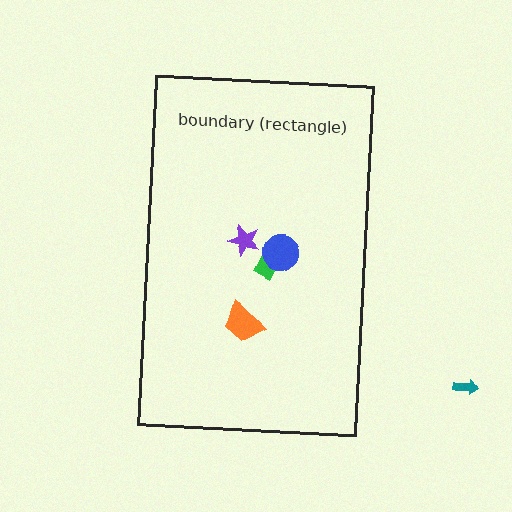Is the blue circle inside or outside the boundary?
Inside.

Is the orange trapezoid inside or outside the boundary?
Inside.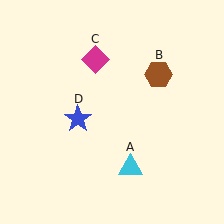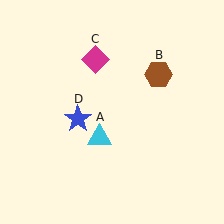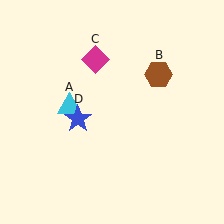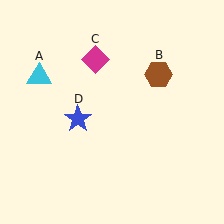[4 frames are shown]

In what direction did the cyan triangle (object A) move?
The cyan triangle (object A) moved up and to the left.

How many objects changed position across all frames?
1 object changed position: cyan triangle (object A).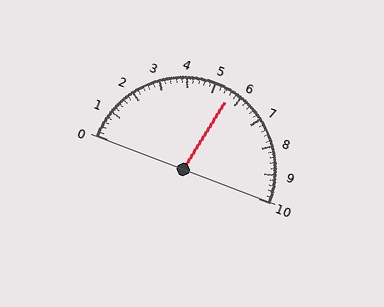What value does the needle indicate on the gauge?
The needle indicates approximately 5.6.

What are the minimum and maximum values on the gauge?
The gauge ranges from 0 to 10.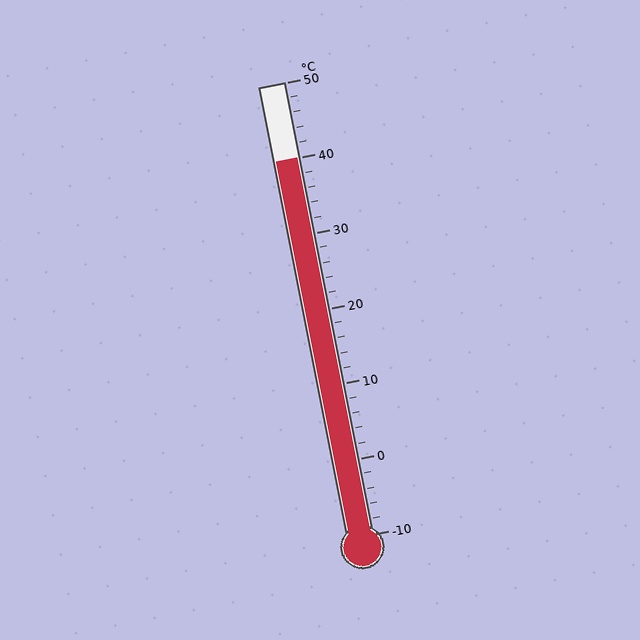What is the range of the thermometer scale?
The thermometer scale ranges from -10°C to 50°C.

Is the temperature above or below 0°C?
The temperature is above 0°C.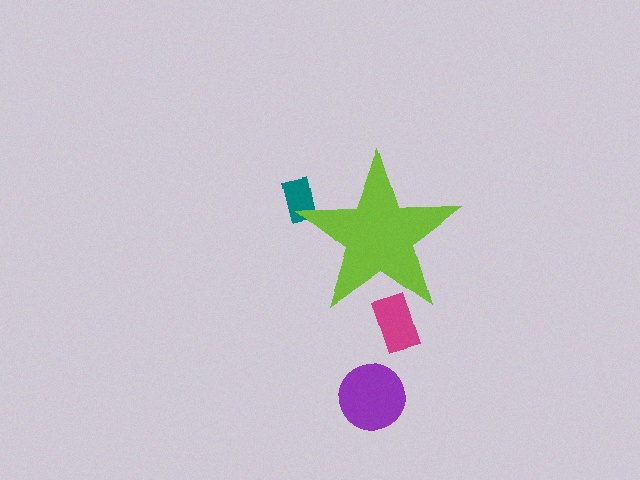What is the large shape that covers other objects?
A lime star.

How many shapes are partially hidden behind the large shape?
2 shapes are partially hidden.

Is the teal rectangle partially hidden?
Yes, the teal rectangle is partially hidden behind the lime star.